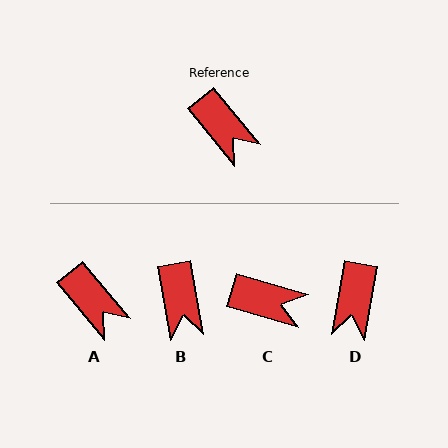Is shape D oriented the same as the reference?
No, it is off by about 50 degrees.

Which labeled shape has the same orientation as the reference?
A.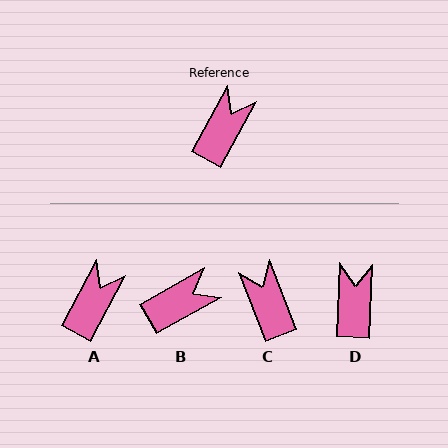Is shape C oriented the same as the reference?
No, it is off by about 50 degrees.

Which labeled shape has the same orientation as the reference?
A.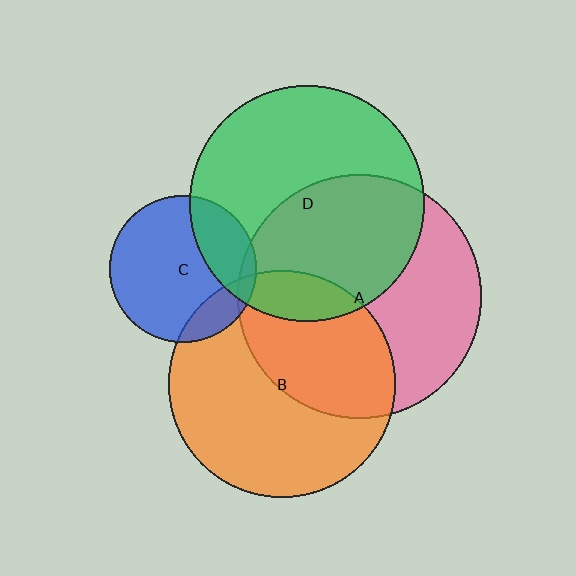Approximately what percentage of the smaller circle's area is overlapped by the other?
Approximately 45%.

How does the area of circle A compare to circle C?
Approximately 2.7 times.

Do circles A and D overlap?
Yes.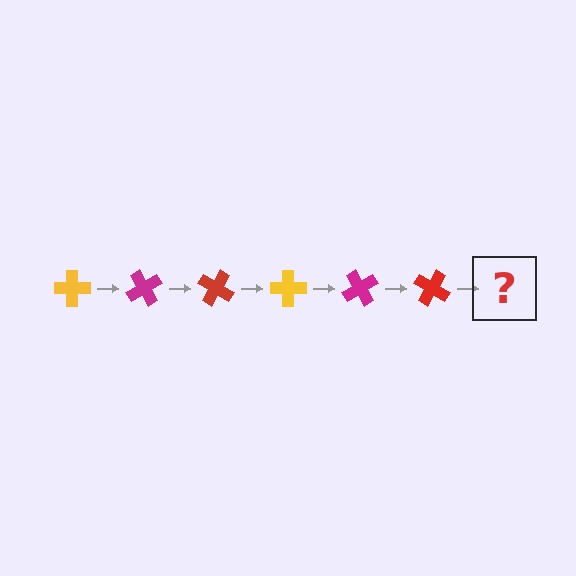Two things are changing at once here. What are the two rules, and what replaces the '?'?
The two rules are that it rotates 60 degrees each step and the color cycles through yellow, magenta, and red. The '?' should be a yellow cross, rotated 360 degrees from the start.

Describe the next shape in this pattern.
It should be a yellow cross, rotated 360 degrees from the start.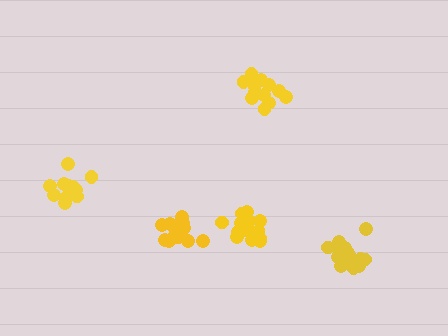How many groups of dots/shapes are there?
There are 5 groups.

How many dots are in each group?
Group 1: 16 dots, Group 2: 16 dots, Group 3: 12 dots, Group 4: 14 dots, Group 5: 12 dots (70 total).